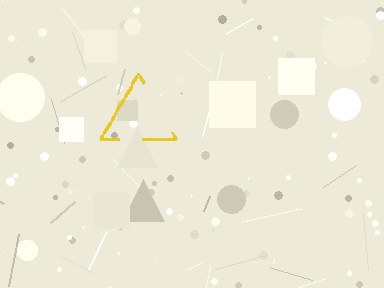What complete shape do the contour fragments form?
The contour fragments form a triangle.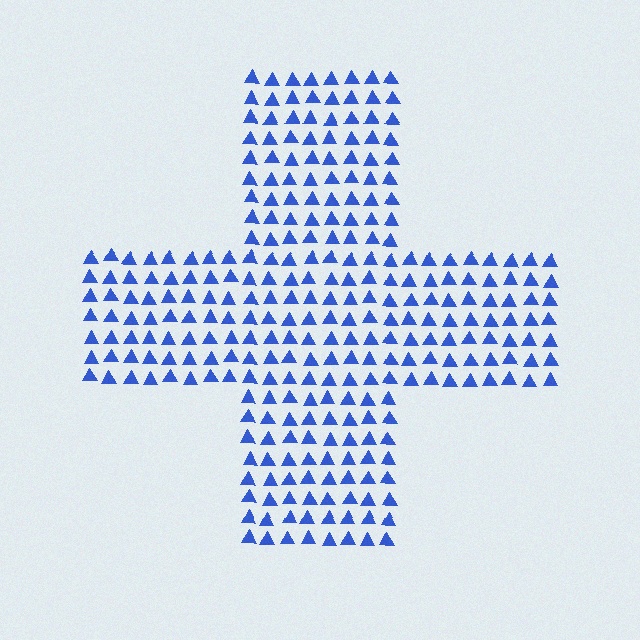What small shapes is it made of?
It is made of small triangles.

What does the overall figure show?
The overall figure shows a cross.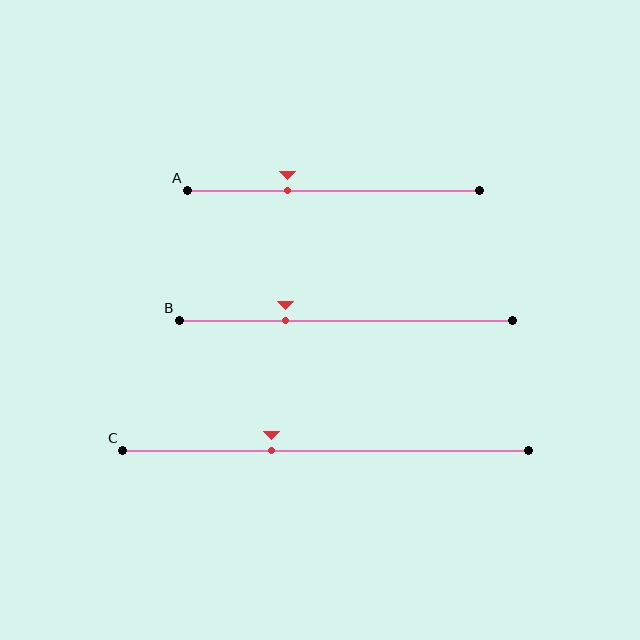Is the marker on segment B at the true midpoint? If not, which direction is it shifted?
No, the marker on segment B is shifted to the left by about 18% of the segment length.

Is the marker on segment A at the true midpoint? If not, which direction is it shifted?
No, the marker on segment A is shifted to the left by about 16% of the segment length.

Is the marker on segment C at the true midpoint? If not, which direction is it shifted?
No, the marker on segment C is shifted to the left by about 13% of the segment length.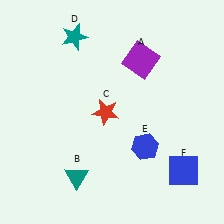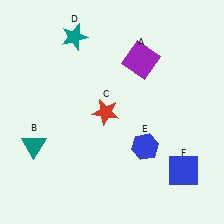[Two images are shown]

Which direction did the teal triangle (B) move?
The teal triangle (B) moved left.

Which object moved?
The teal triangle (B) moved left.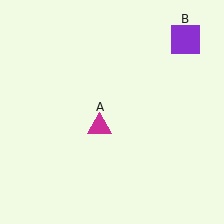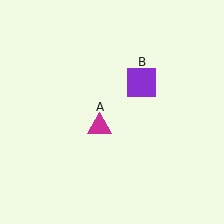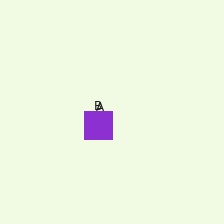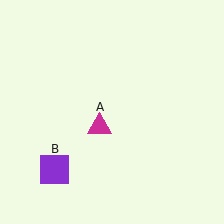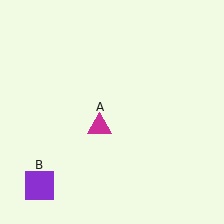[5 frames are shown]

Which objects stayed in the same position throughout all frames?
Magenta triangle (object A) remained stationary.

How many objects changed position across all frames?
1 object changed position: purple square (object B).